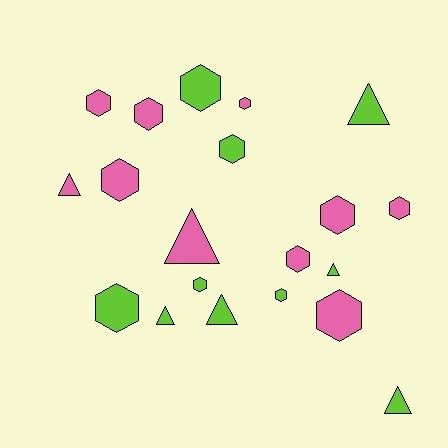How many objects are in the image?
There are 20 objects.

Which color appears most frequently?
Lime, with 10 objects.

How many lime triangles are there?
There are 5 lime triangles.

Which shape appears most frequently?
Hexagon, with 13 objects.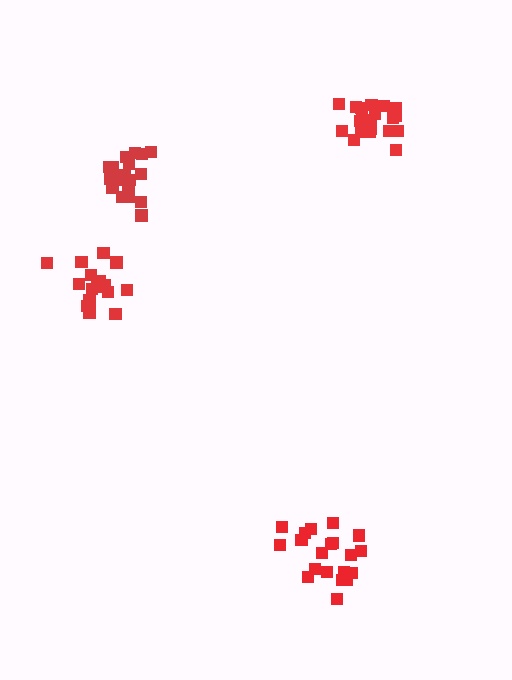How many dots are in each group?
Group 1: 20 dots, Group 2: 20 dots, Group 3: 16 dots, Group 4: 20 dots (76 total).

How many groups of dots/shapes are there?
There are 4 groups.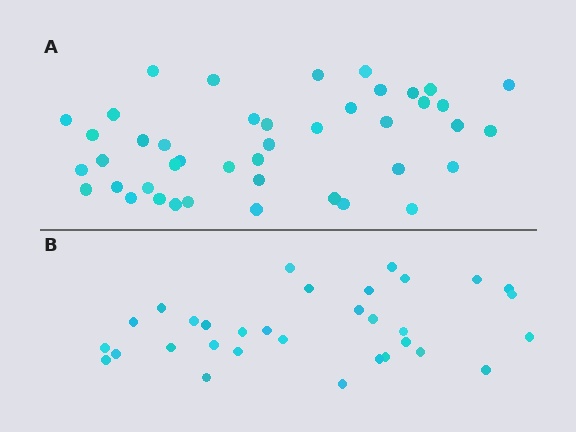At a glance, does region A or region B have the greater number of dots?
Region A (the top region) has more dots.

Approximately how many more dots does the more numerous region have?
Region A has roughly 12 or so more dots than region B.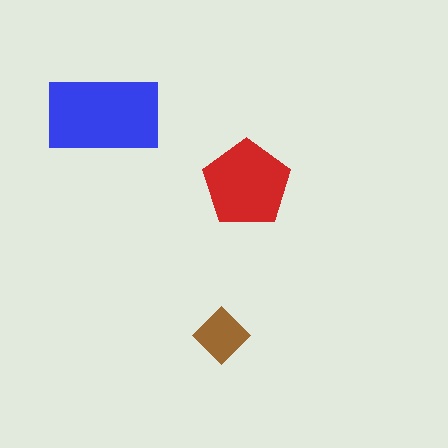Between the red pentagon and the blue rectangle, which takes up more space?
The blue rectangle.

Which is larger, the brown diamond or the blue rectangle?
The blue rectangle.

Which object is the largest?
The blue rectangle.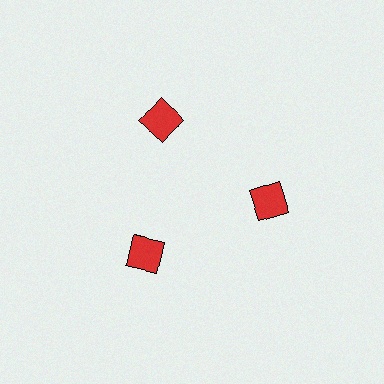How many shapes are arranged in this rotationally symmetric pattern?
There are 3 shapes, arranged in 3 groups of 1.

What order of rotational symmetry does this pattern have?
This pattern has 3-fold rotational symmetry.